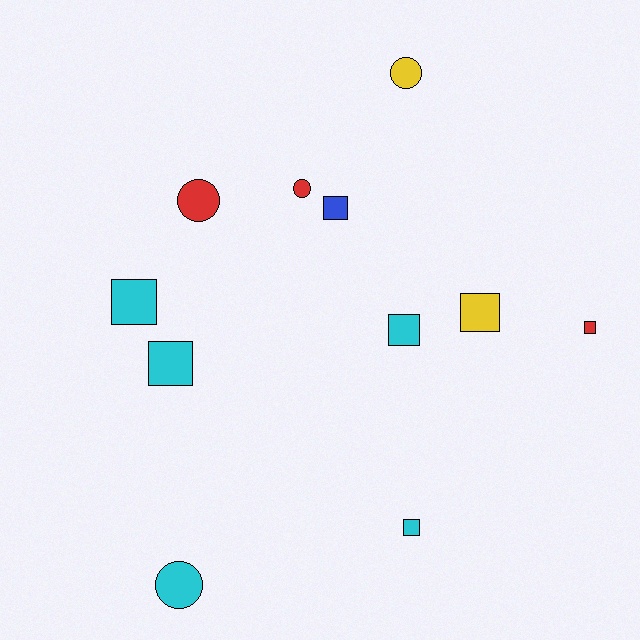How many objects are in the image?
There are 11 objects.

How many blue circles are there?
There are no blue circles.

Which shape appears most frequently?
Square, with 7 objects.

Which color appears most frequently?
Cyan, with 5 objects.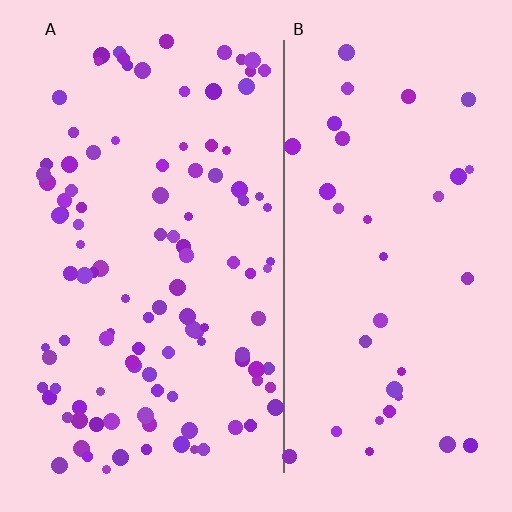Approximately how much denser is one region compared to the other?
Approximately 3.0× — region A over region B.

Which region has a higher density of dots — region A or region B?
A (the left).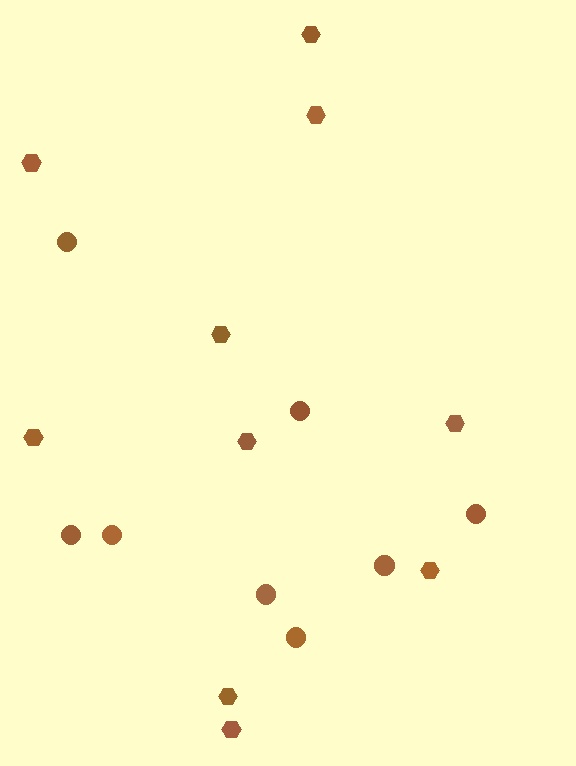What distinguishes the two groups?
There are 2 groups: one group of circles (8) and one group of hexagons (10).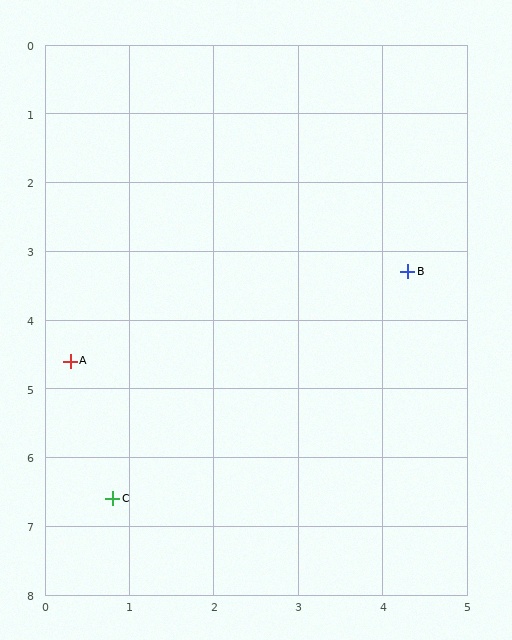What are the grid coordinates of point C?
Point C is at approximately (0.8, 6.6).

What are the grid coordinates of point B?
Point B is at approximately (4.3, 3.3).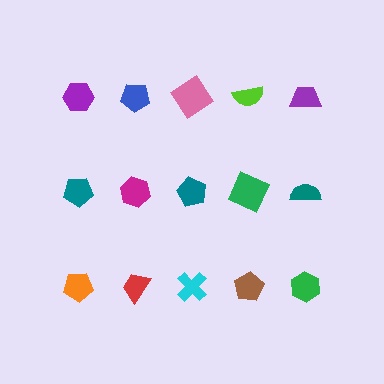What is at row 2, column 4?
A green square.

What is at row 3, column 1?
An orange pentagon.